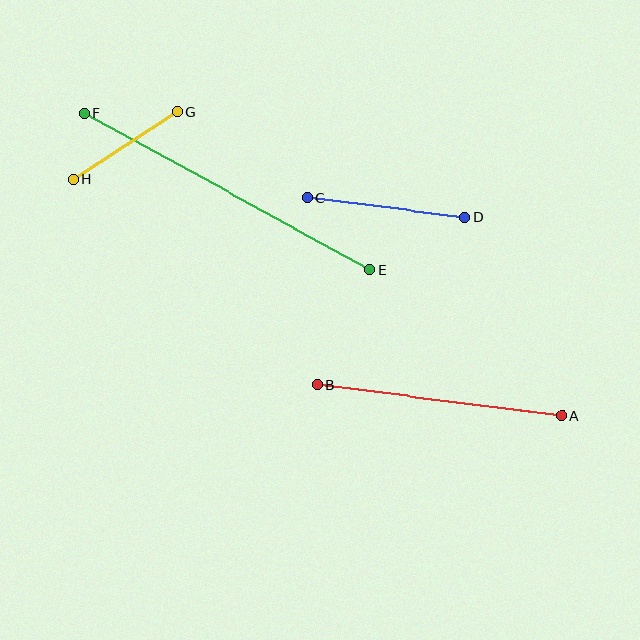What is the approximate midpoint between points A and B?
The midpoint is at approximately (439, 400) pixels.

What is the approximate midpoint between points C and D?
The midpoint is at approximately (386, 207) pixels.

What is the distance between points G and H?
The distance is approximately 124 pixels.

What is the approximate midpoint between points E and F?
The midpoint is at approximately (227, 192) pixels.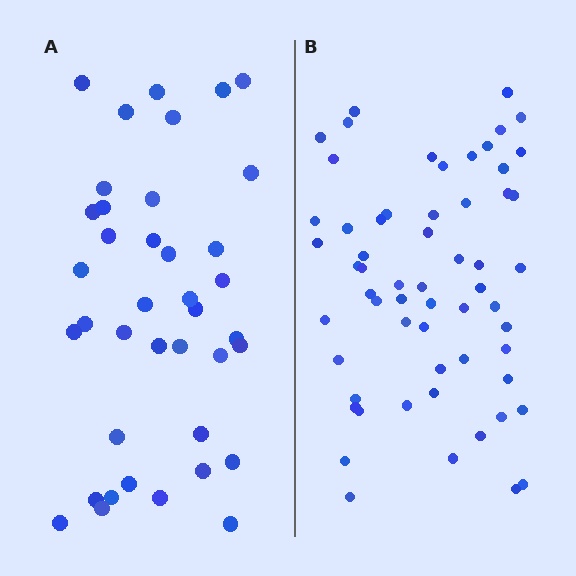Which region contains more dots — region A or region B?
Region B (the right region) has more dots.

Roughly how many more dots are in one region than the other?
Region B has approximately 20 more dots than region A.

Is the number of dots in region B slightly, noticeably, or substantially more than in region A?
Region B has substantially more. The ratio is roughly 1.5 to 1.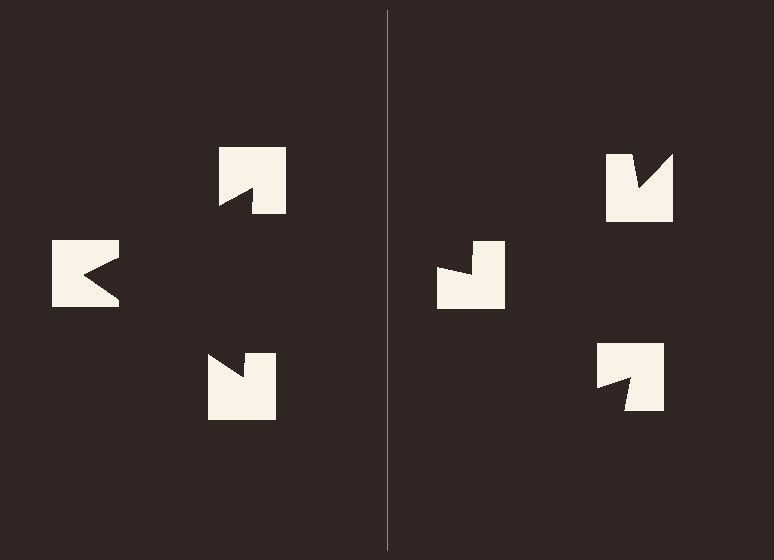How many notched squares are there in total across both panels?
6 — 3 on each side.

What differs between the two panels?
The notched squares are positioned identically on both sides; only the wedge orientations differ. On the left they align to a triangle; on the right they are misaligned.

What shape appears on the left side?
An illusory triangle.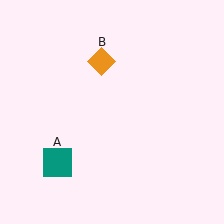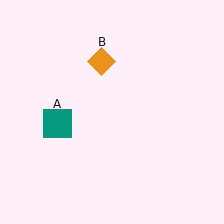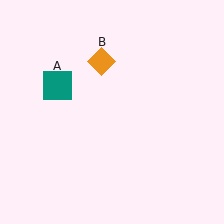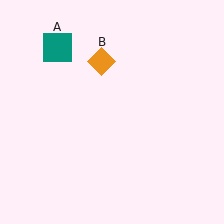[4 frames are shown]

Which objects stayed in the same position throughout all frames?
Orange diamond (object B) remained stationary.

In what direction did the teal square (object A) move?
The teal square (object A) moved up.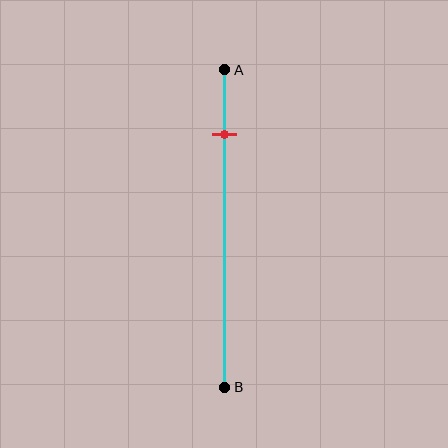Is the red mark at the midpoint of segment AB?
No, the mark is at about 20% from A, not at the 50% midpoint.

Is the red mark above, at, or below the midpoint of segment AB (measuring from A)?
The red mark is above the midpoint of segment AB.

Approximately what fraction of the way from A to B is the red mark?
The red mark is approximately 20% of the way from A to B.